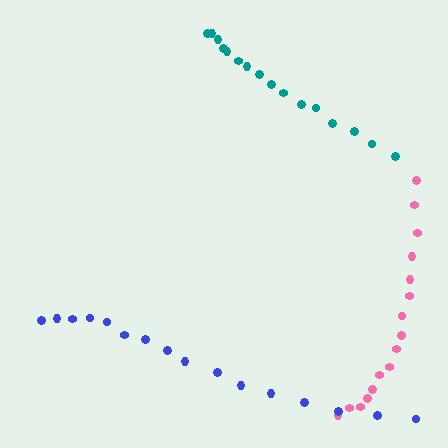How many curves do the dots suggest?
There are 3 distinct paths.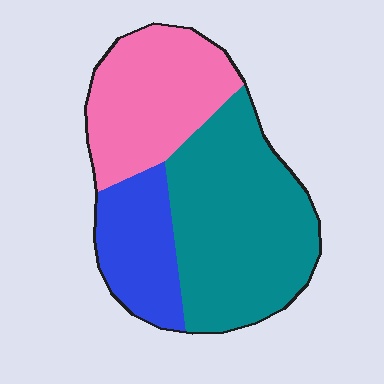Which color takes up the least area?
Blue, at roughly 20%.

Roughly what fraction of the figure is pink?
Pink covers about 30% of the figure.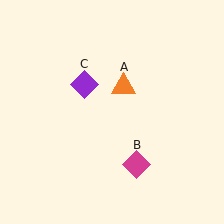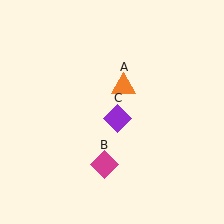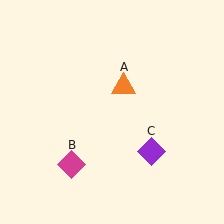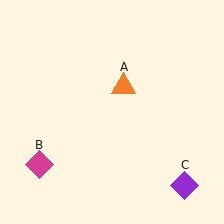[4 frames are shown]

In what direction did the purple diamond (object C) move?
The purple diamond (object C) moved down and to the right.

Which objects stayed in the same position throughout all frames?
Orange triangle (object A) remained stationary.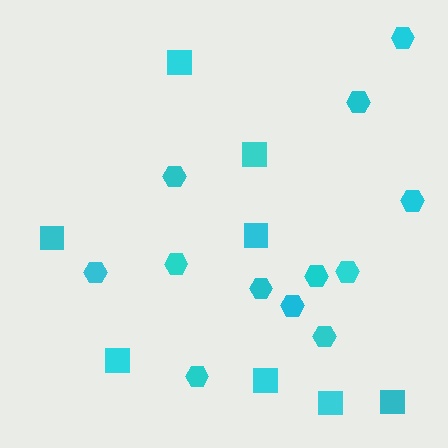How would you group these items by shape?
There are 2 groups: one group of squares (8) and one group of hexagons (12).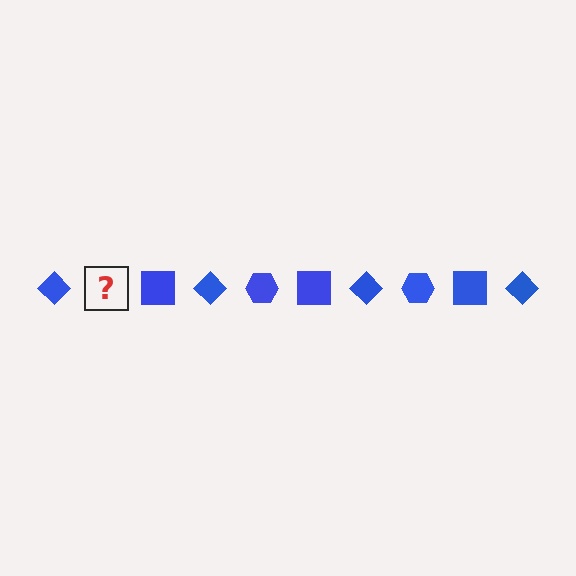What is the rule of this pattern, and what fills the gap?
The rule is that the pattern cycles through diamond, hexagon, square shapes in blue. The gap should be filled with a blue hexagon.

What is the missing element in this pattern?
The missing element is a blue hexagon.